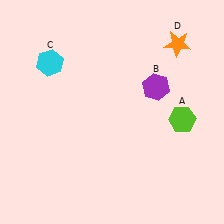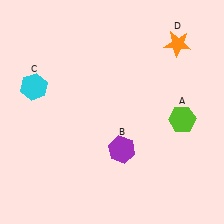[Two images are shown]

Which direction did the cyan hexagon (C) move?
The cyan hexagon (C) moved down.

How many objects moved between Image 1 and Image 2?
2 objects moved between the two images.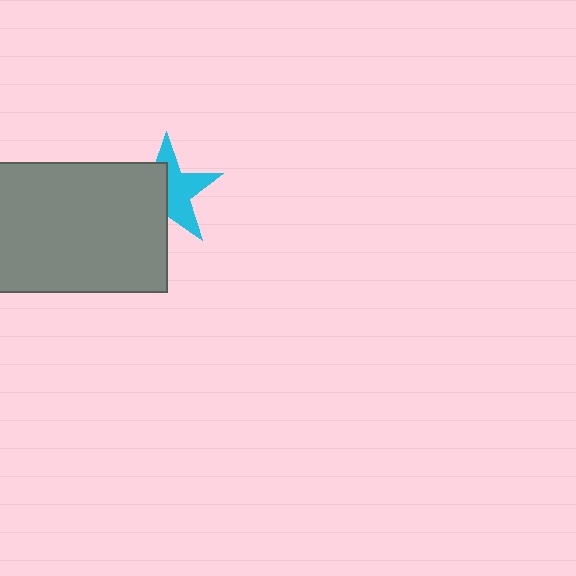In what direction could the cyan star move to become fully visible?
The cyan star could move right. That would shift it out from behind the gray rectangle entirely.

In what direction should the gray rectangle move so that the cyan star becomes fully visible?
The gray rectangle should move left. That is the shortest direction to clear the overlap and leave the cyan star fully visible.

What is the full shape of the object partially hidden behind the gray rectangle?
The partially hidden object is a cyan star.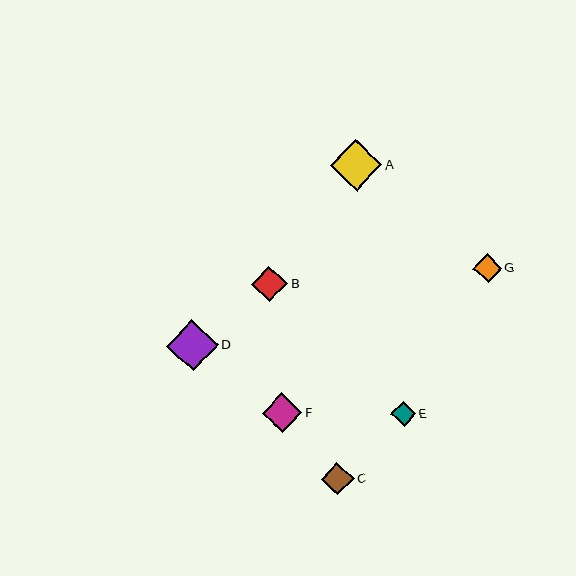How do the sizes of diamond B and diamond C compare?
Diamond B and diamond C are approximately the same size.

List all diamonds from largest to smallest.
From largest to smallest: D, A, F, B, C, G, E.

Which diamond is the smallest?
Diamond E is the smallest with a size of approximately 25 pixels.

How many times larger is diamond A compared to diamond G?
Diamond A is approximately 1.8 times the size of diamond G.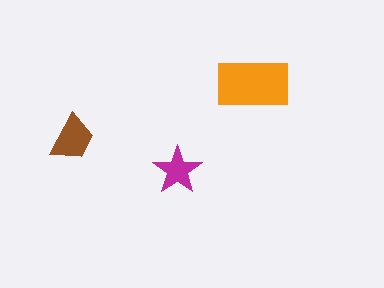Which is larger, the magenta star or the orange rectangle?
The orange rectangle.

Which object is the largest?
The orange rectangle.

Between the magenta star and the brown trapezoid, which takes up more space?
The brown trapezoid.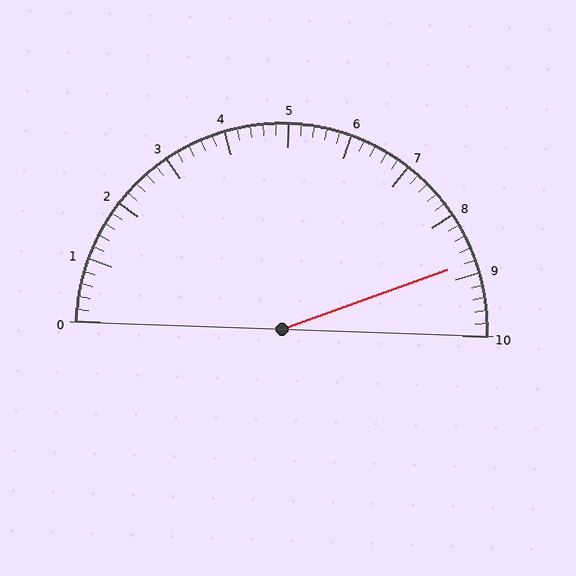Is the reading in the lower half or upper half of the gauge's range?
The reading is in the upper half of the range (0 to 10).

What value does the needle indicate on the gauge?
The needle indicates approximately 8.8.